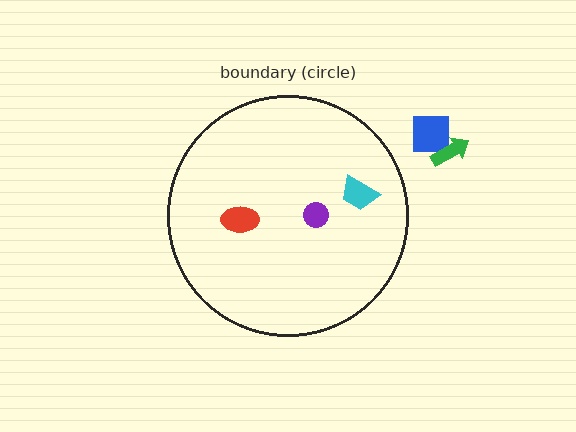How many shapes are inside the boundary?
3 inside, 2 outside.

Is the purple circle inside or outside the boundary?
Inside.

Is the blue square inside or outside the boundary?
Outside.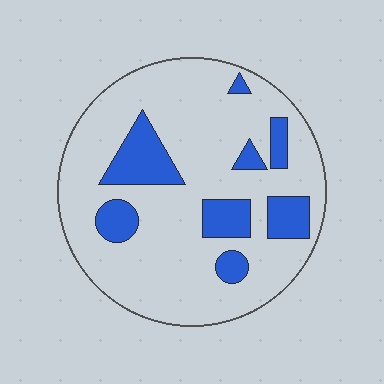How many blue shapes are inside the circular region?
8.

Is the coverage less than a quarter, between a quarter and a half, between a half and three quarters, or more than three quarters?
Less than a quarter.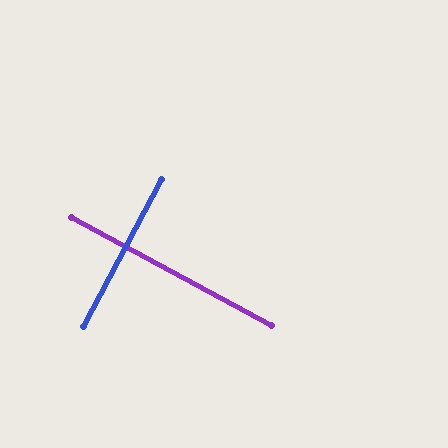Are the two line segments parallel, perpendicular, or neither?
Perpendicular — they meet at approximately 90°.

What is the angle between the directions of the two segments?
Approximately 90 degrees.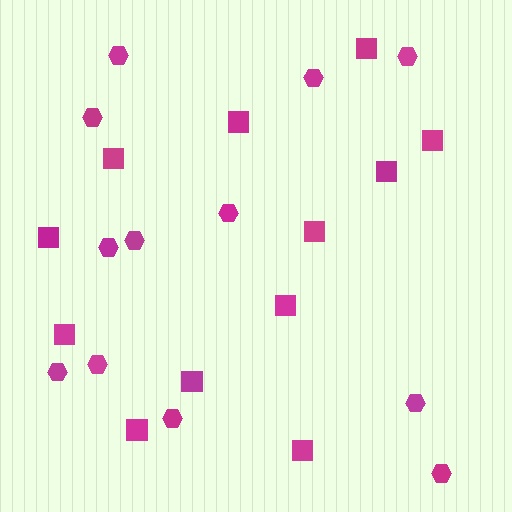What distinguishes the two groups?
There are 2 groups: one group of hexagons (12) and one group of squares (12).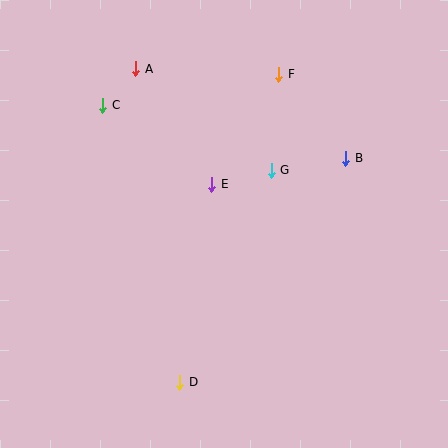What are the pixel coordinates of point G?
Point G is at (271, 170).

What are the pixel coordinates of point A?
Point A is at (136, 69).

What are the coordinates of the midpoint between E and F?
The midpoint between E and F is at (245, 129).